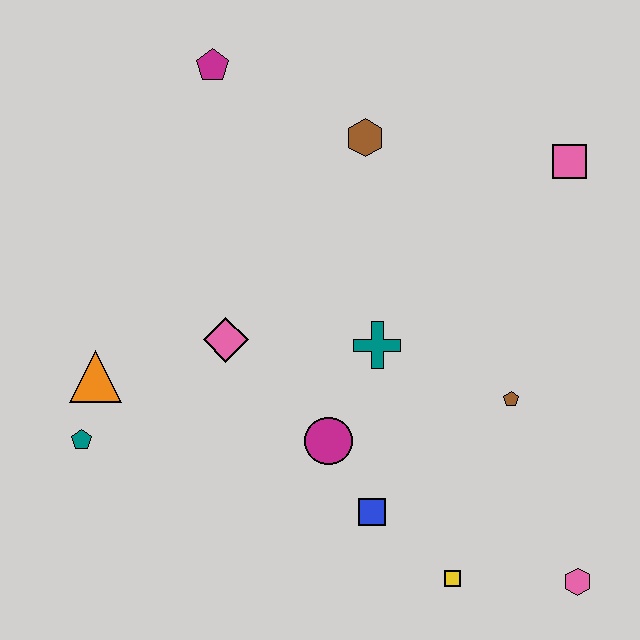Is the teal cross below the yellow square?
No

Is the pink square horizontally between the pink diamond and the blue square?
No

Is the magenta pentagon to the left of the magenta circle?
Yes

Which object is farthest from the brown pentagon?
The magenta pentagon is farthest from the brown pentagon.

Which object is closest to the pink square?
The brown hexagon is closest to the pink square.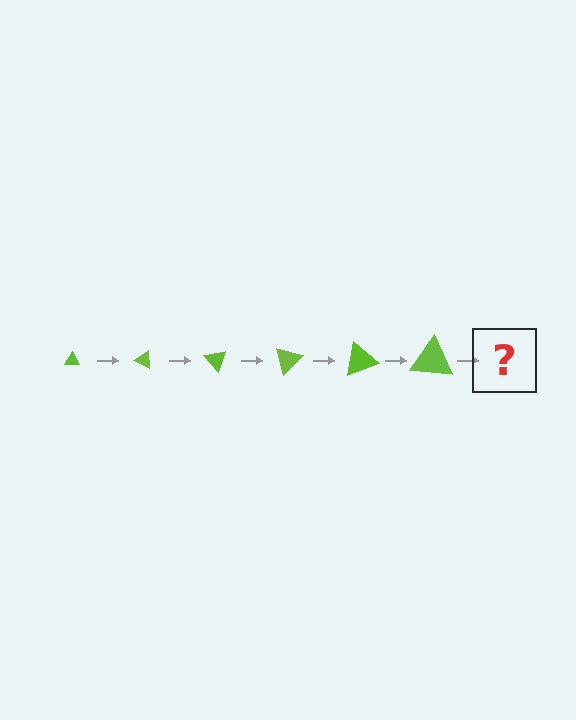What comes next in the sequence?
The next element should be a triangle, larger than the previous one and rotated 150 degrees from the start.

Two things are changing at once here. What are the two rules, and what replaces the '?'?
The two rules are that the triangle grows larger each step and it rotates 25 degrees each step. The '?' should be a triangle, larger than the previous one and rotated 150 degrees from the start.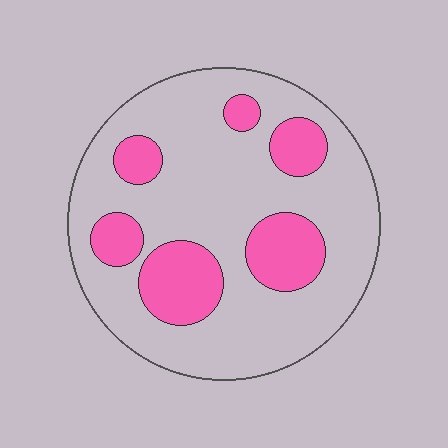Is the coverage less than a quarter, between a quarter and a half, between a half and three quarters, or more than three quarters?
Less than a quarter.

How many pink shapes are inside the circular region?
6.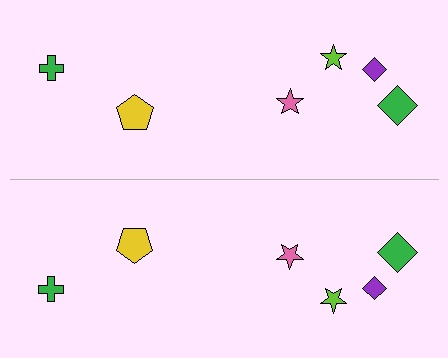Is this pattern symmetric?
Yes, this pattern has bilateral (reflection) symmetry.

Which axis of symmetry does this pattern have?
The pattern has a horizontal axis of symmetry running through the center of the image.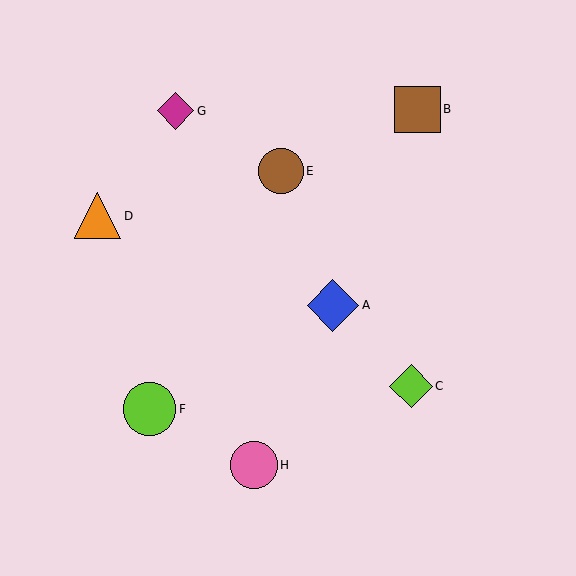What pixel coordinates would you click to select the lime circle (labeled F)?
Click at (150, 409) to select the lime circle F.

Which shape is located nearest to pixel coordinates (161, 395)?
The lime circle (labeled F) at (150, 409) is nearest to that location.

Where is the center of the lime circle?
The center of the lime circle is at (150, 409).